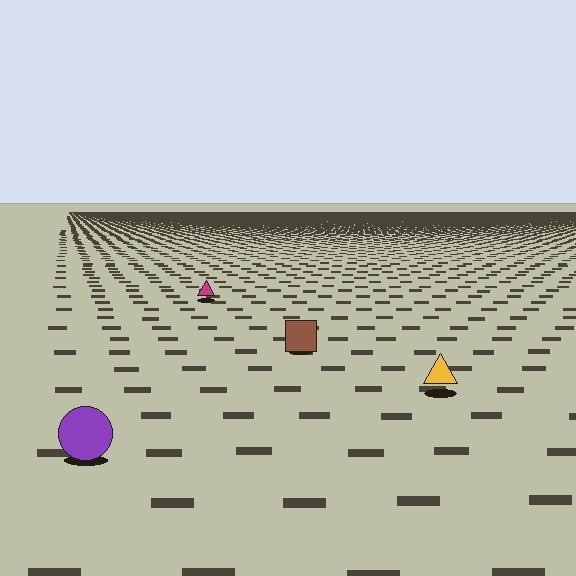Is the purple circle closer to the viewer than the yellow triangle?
Yes. The purple circle is closer — you can tell from the texture gradient: the ground texture is coarser near it.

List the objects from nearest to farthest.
From nearest to farthest: the purple circle, the yellow triangle, the brown square, the magenta triangle.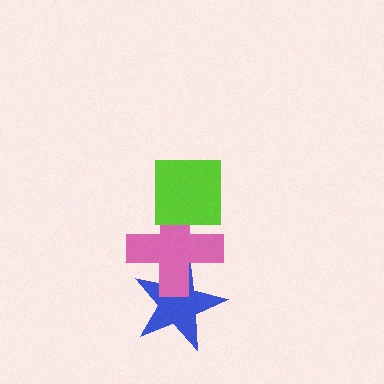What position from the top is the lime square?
The lime square is 1st from the top.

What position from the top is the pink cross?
The pink cross is 2nd from the top.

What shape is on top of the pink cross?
The lime square is on top of the pink cross.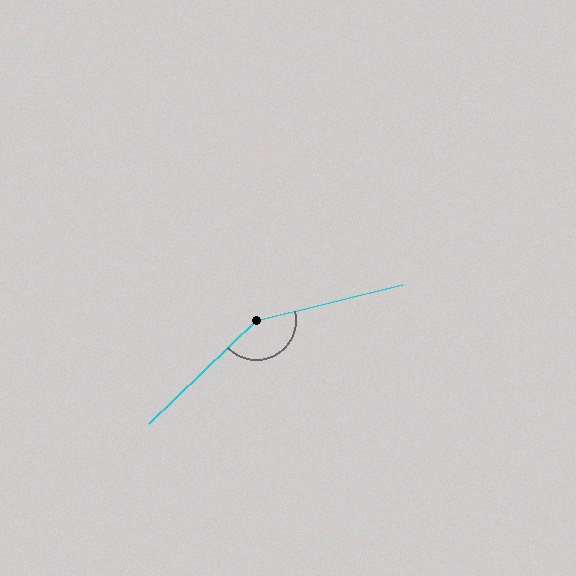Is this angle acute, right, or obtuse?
It is obtuse.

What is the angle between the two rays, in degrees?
Approximately 149 degrees.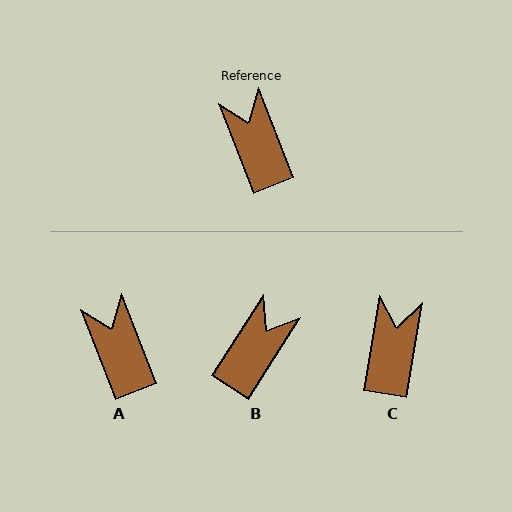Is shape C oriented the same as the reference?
No, it is off by about 31 degrees.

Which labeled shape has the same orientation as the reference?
A.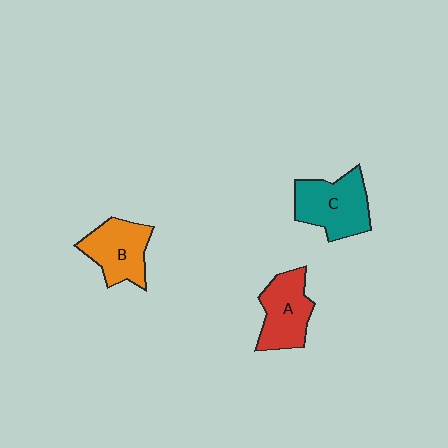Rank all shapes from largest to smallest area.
From largest to smallest: C (teal), B (orange), A (red).